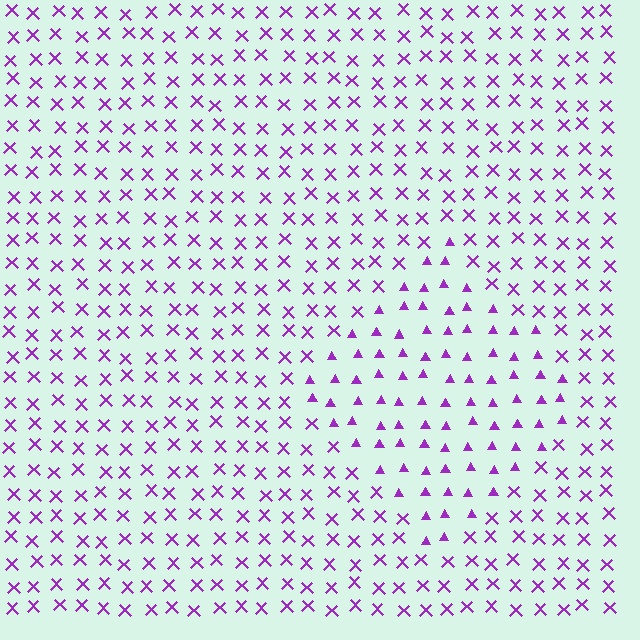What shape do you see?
I see a diamond.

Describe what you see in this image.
The image is filled with small purple elements arranged in a uniform grid. A diamond-shaped region contains triangles, while the surrounding area contains X marks. The boundary is defined purely by the change in element shape.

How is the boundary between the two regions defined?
The boundary is defined by a change in element shape: triangles inside vs. X marks outside. All elements share the same color and spacing.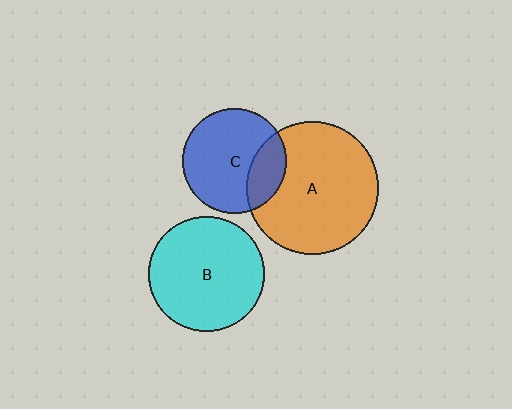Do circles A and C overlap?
Yes.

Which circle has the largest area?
Circle A (orange).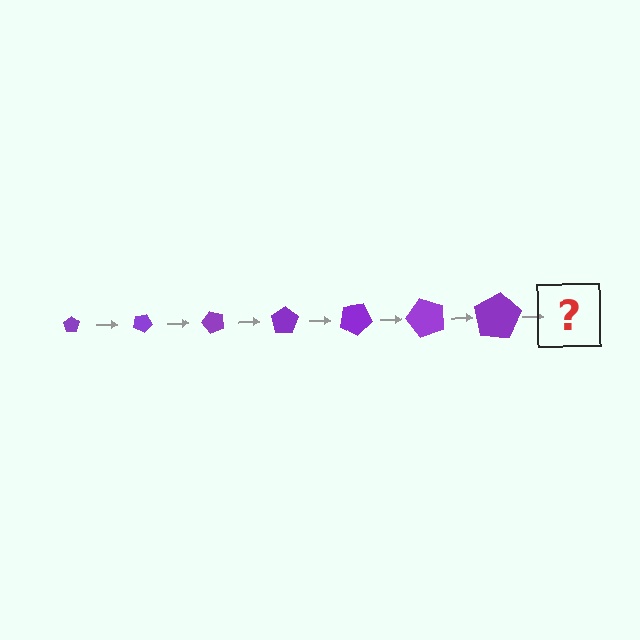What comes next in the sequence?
The next element should be a pentagon, larger than the previous one and rotated 175 degrees from the start.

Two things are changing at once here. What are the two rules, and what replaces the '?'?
The two rules are that the pentagon grows larger each step and it rotates 25 degrees each step. The '?' should be a pentagon, larger than the previous one and rotated 175 degrees from the start.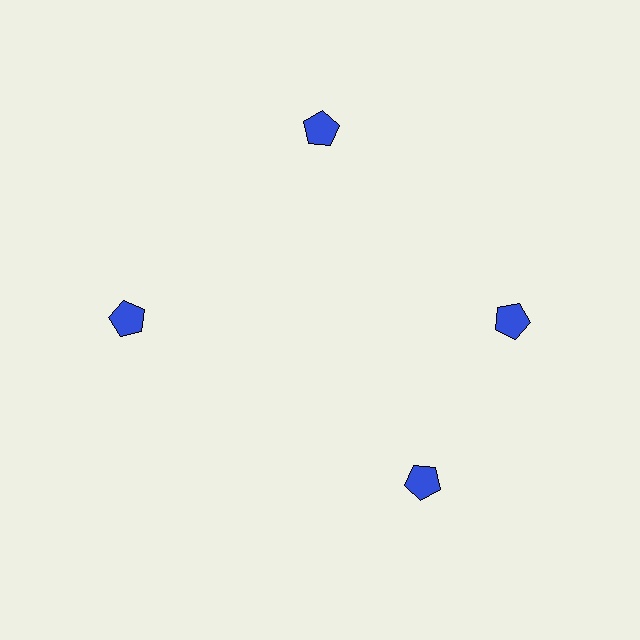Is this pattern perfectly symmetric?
No. The 4 blue pentagons are arranged in a ring, but one element near the 6 o'clock position is rotated out of alignment along the ring, breaking the 4-fold rotational symmetry.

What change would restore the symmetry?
The symmetry would be restored by rotating it back into even spacing with its neighbors so that all 4 pentagons sit at equal angles and equal distance from the center.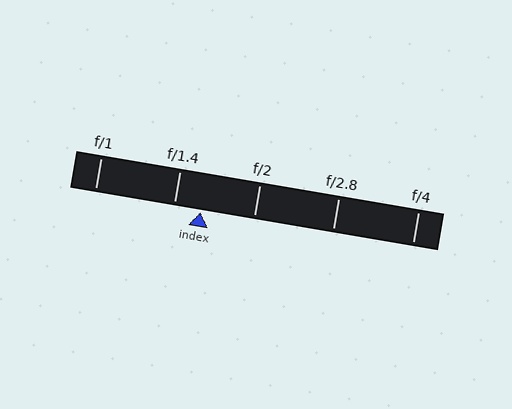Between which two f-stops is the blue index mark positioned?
The index mark is between f/1.4 and f/2.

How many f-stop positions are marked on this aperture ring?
There are 5 f-stop positions marked.